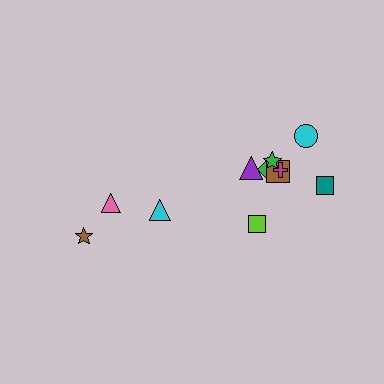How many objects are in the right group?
There are 8 objects.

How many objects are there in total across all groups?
There are 11 objects.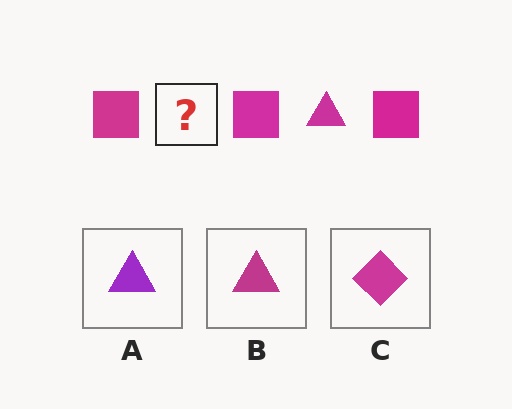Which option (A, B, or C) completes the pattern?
B.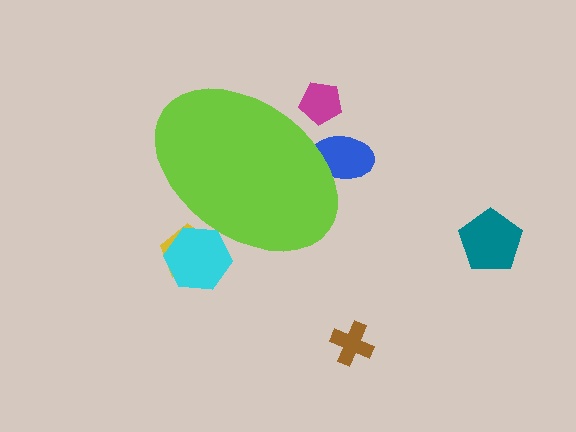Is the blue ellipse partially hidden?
Yes, the blue ellipse is partially hidden behind the lime ellipse.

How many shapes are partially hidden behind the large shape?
4 shapes are partially hidden.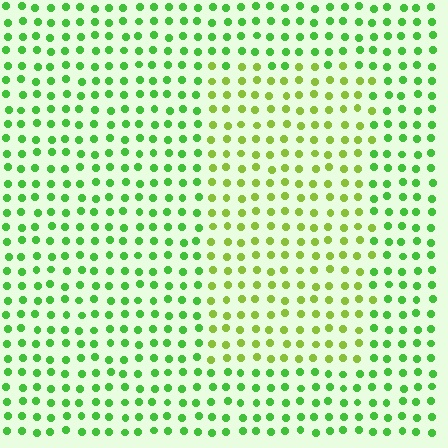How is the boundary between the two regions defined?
The boundary is defined purely by a slight shift in hue (about 32 degrees). Spacing, size, and orientation are identical on both sides.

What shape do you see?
I see a rectangle.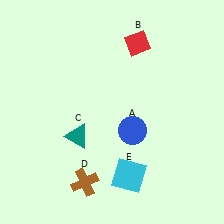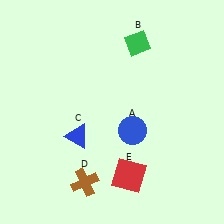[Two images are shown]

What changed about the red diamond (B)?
In Image 1, B is red. In Image 2, it changed to green.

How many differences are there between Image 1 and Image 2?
There are 3 differences between the two images.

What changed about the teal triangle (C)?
In Image 1, C is teal. In Image 2, it changed to blue.